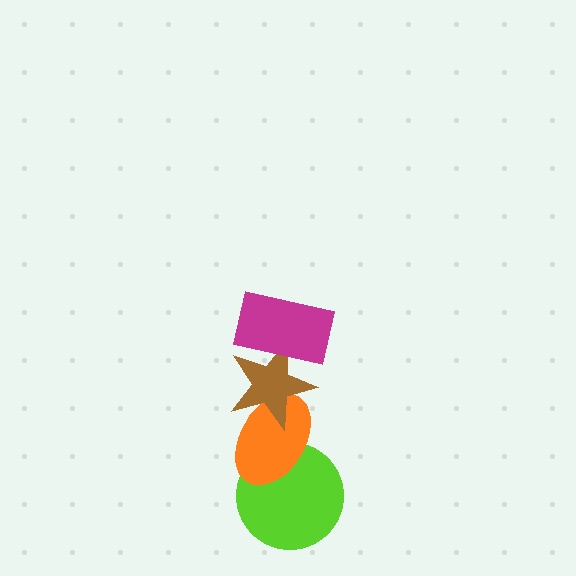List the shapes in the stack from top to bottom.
From top to bottom: the magenta rectangle, the brown star, the orange ellipse, the lime circle.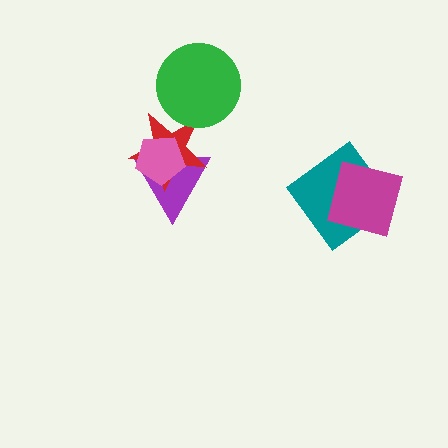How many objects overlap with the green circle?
1 object overlaps with the green circle.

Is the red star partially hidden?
Yes, it is partially covered by another shape.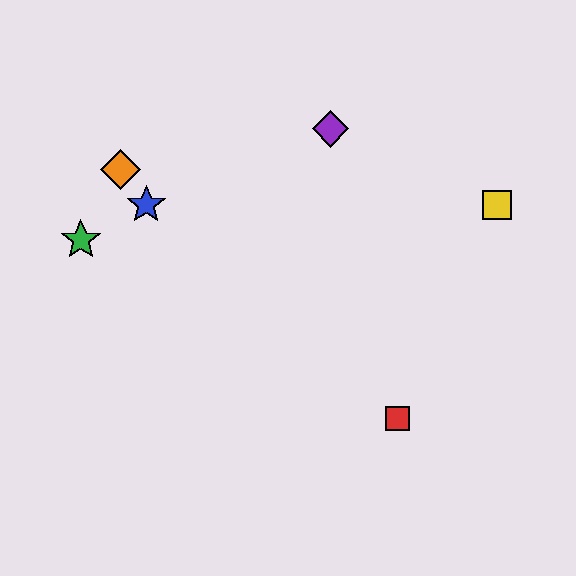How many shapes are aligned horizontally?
2 shapes (the blue star, the yellow square) are aligned horizontally.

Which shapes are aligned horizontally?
The blue star, the yellow square are aligned horizontally.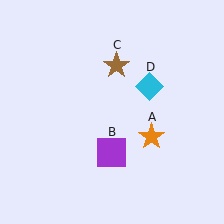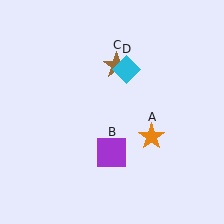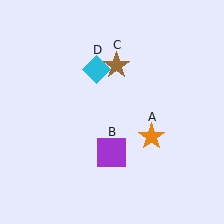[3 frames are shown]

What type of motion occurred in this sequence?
The cyan diamond (object D) rotated counterclockwise around the center of the scene.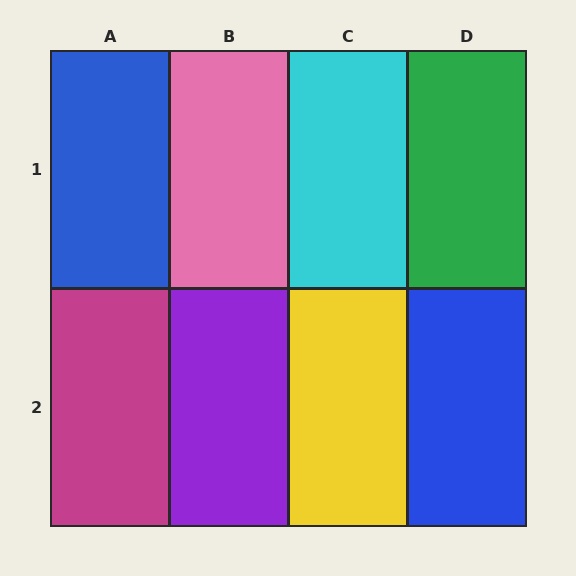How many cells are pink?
1 cell is pink.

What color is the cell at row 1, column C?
Cyan.